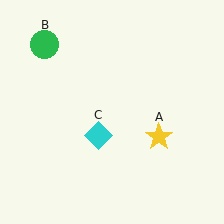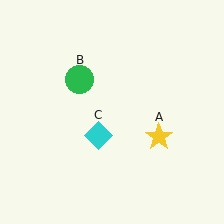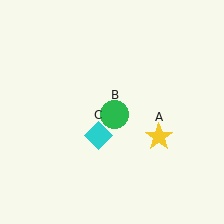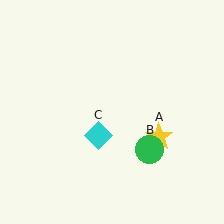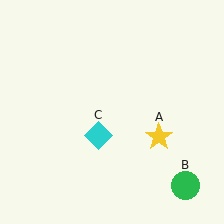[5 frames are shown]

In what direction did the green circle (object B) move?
The green circle (object B) moved down and to the right.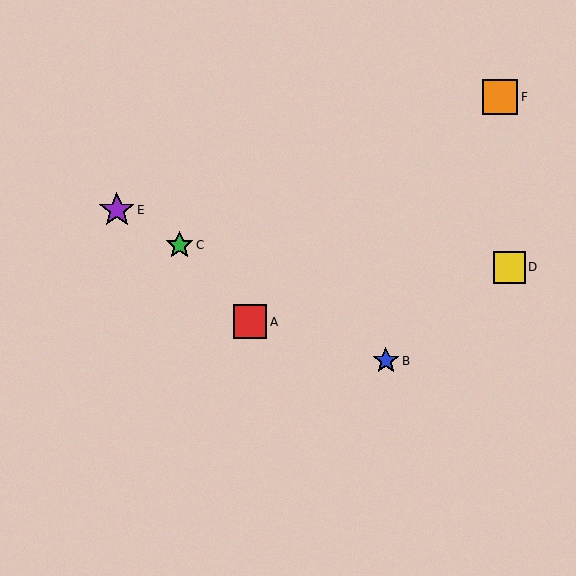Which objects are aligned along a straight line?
Objects B, C, E are aligned along a straight line.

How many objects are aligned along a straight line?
3 objects (B, C, E) are aligned along a straight line.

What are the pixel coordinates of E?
Object E is at (117, 210).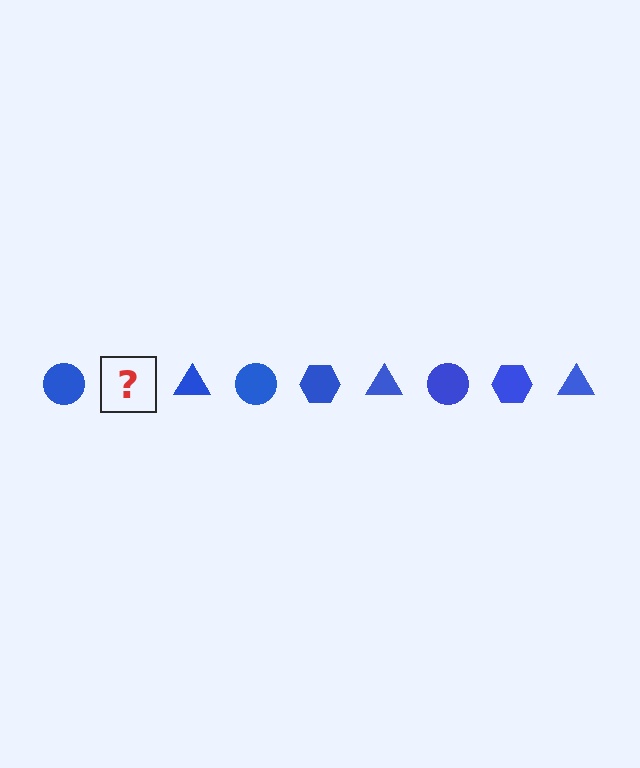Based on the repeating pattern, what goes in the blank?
The blank should be a blue hexagon.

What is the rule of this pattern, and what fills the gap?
The rule is that the pattern cycles through circle, hexagon, triangle shapes in blue. The gap should be filled with a blue hexagon.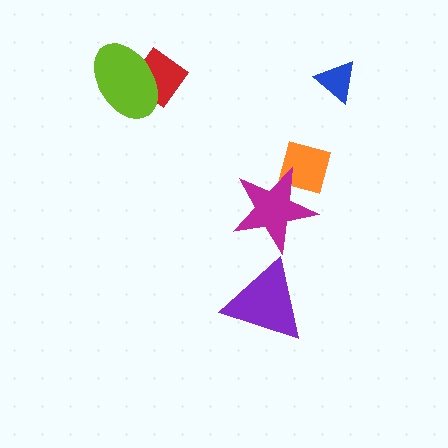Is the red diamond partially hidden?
Yes, it is partially covered by another shape.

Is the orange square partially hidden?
Yes, it is partially covered by another shape.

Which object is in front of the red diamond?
The lime ellipse is in front of the red diamond.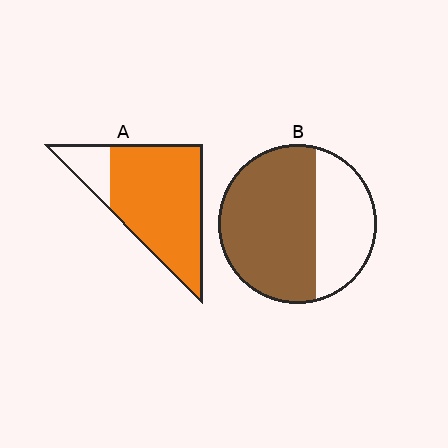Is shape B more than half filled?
Yes.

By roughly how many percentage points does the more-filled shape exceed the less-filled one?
By roughly 20 percentage points (A over B).